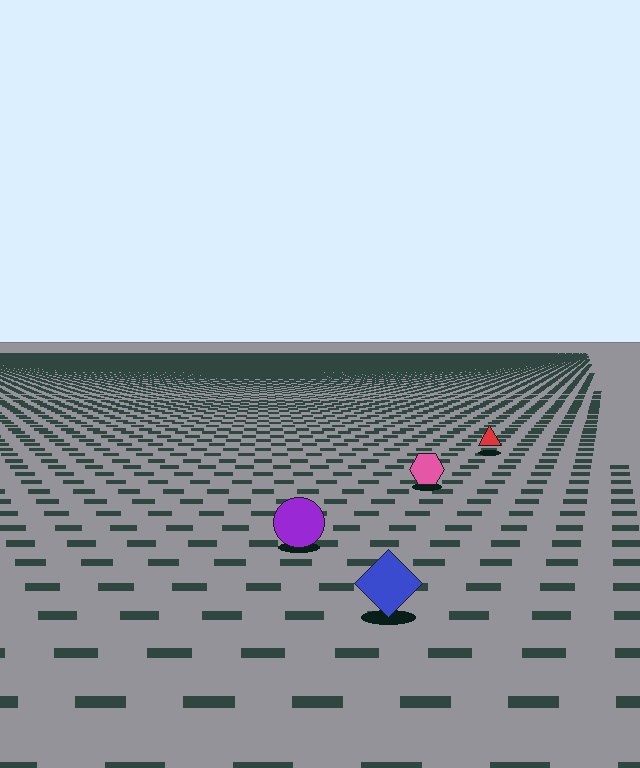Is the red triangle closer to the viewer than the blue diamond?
No. The blue diamond is closer — you can tell from the texture gradient: the ground texture is coarser near it.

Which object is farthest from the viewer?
The red triangle is farthest from the viewer. It appears smaller and the ground texture around it is denser.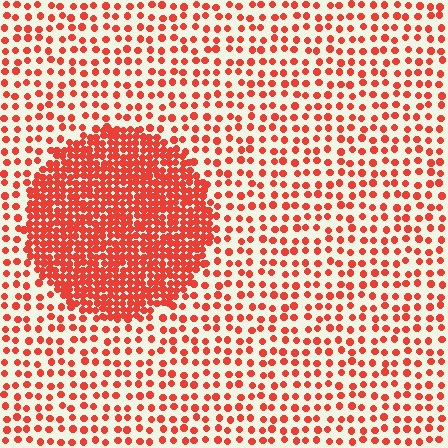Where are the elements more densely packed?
The elements are more densely packed inside the circle boundary.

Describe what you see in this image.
The image contains small red elements arranged at two different densities. A circle-shaped region is visible where the elements are more densely packed than the surrounding area.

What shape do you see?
I see a circle.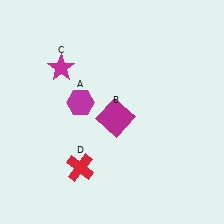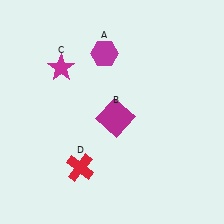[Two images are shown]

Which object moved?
The magenta hexagon (A) moved up.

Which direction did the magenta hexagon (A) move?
The magenta hexagon (A) moved up.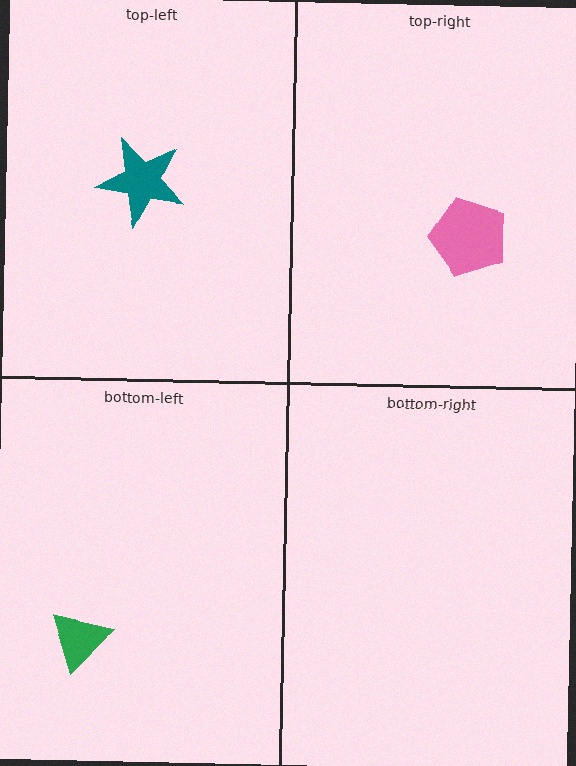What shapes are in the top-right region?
The pink pentagon.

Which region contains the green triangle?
The bottom-left region.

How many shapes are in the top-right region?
1.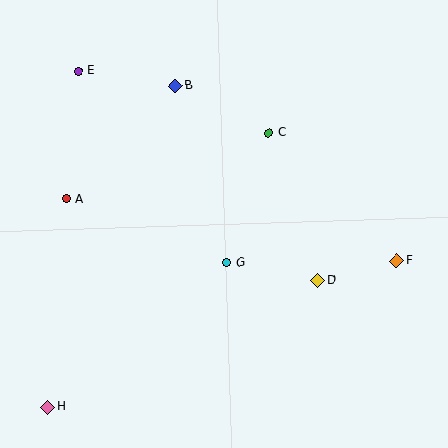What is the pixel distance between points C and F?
The distance between C and F is 181 pixels.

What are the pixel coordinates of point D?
Point D is at (318, 280).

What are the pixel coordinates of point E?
Point E is at (78, 71).